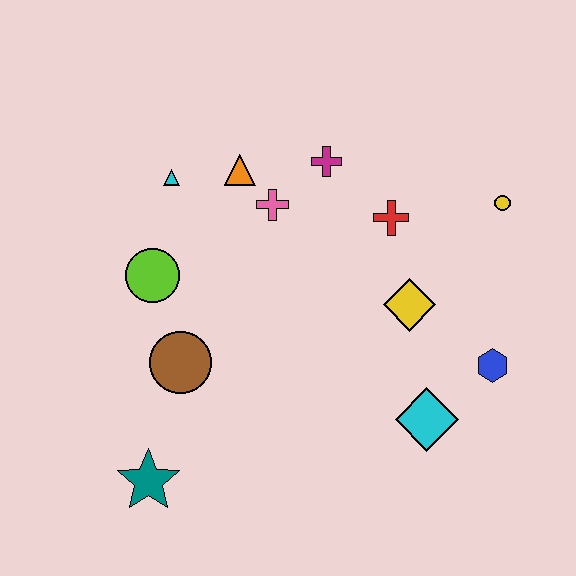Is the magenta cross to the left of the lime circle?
No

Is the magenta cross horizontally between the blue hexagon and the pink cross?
Yes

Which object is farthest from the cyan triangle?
The blue hexagon is farthest from the cyan triangle.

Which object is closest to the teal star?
The brown circle is closest to the teal star.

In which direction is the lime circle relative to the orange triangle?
The lime circle is below the orange triangle.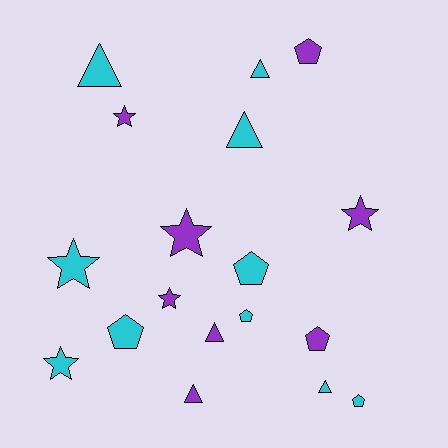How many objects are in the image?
There are 18 objects.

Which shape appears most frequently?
Triangle, with 6 objects.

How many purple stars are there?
There are 4 purple stars.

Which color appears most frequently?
Cyan, with 10 objects.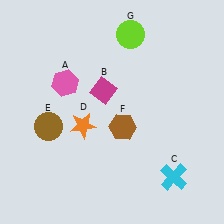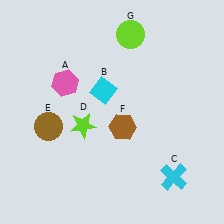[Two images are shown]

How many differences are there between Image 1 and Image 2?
There are 2 differences between the two images.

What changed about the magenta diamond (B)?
In Image 1, B is magenta. In Image 2, it changed to cyan.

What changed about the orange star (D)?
In Image 1, D is orange. In Image 2, it changed to lime.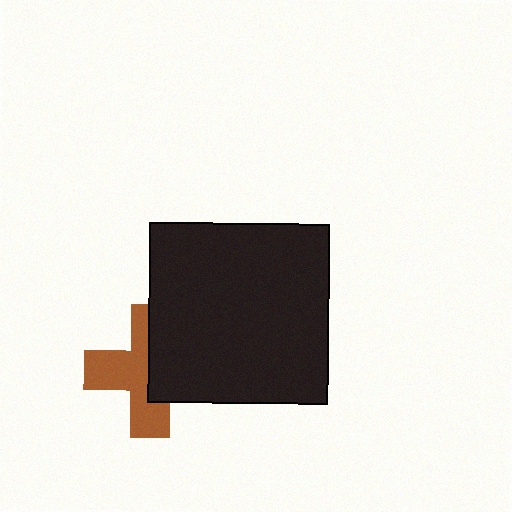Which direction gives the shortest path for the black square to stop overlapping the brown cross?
Moving right gives the shortest separation.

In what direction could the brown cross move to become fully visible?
The brown cross could move left. That would shift it out from behind the black square entirely.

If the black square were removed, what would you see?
You would see the complete brown cross.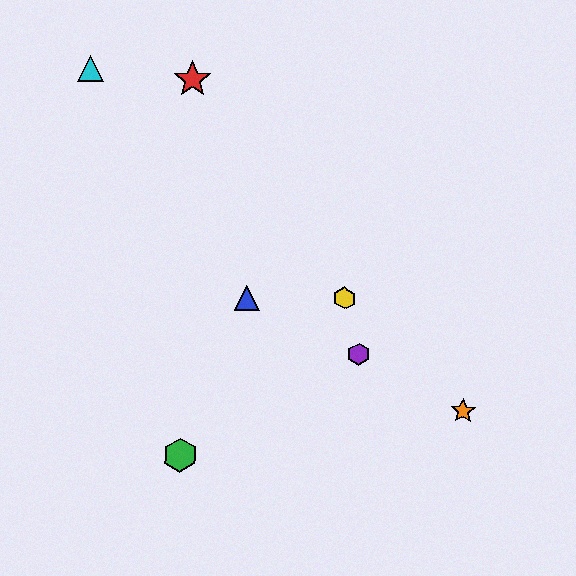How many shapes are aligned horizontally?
2 shapes (the blue triangle, the yellow hexagon) are aligned horizontally.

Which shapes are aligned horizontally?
The blue triangle, the yellow hexagon are aligned horizontally.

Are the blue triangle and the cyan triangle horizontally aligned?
No, the blue triangle is at y≈297 and the cyan triangle is at y≈68.